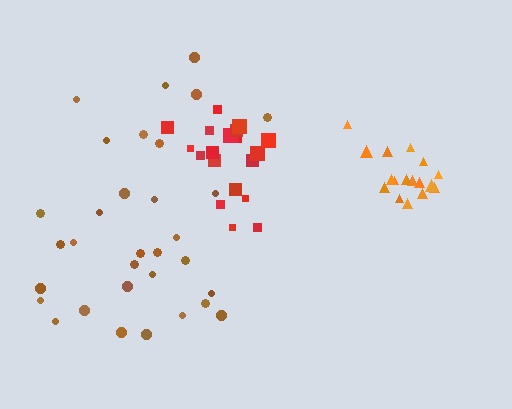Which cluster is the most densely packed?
Orange.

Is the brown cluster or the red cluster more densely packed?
Red.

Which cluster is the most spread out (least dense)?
Brown.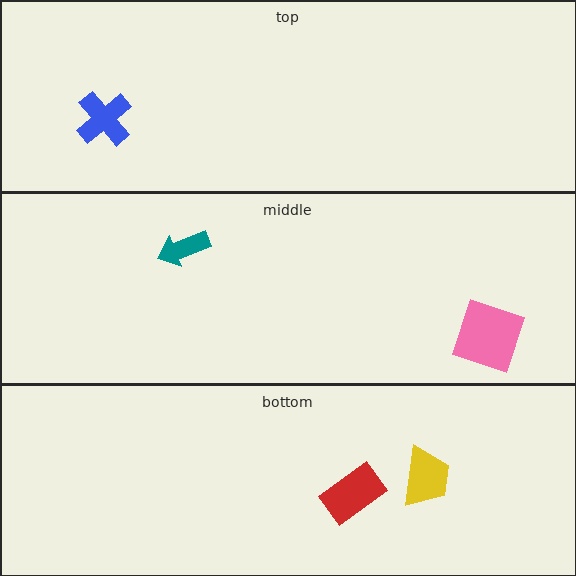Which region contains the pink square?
The middle region.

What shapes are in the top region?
The blue cross.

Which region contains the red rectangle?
The bottom region.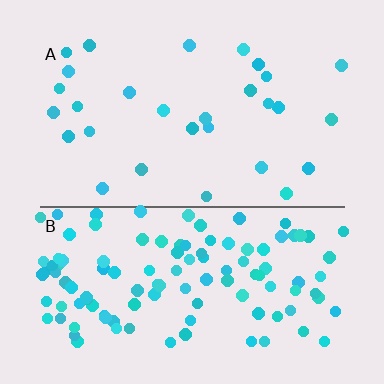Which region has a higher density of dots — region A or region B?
B (the bottom).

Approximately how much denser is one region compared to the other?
Approximately 4.0× — region B over region A.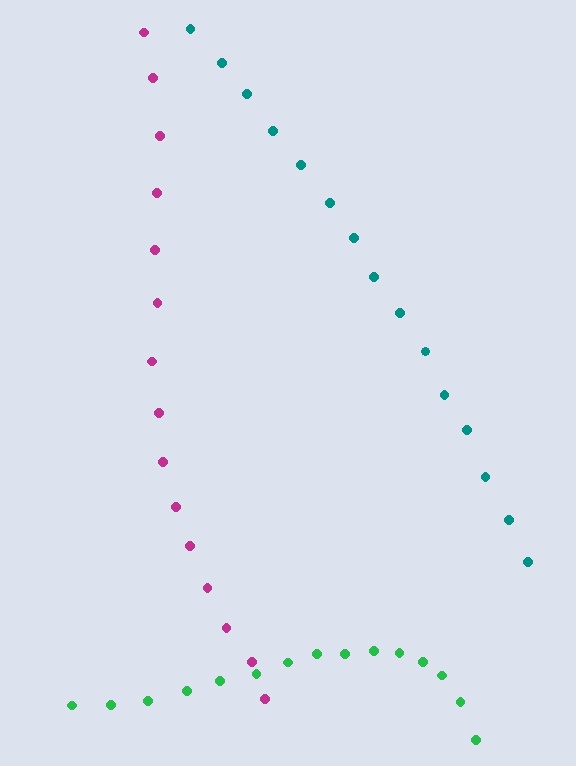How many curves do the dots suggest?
There are 3 distinct paths.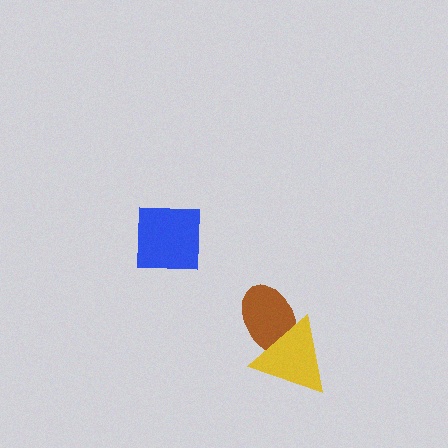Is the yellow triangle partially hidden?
No, no other shape covers it.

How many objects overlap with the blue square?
0 objects overlap with the blue square.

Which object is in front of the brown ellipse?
The yellow triangle is in front of the brown ellipse.